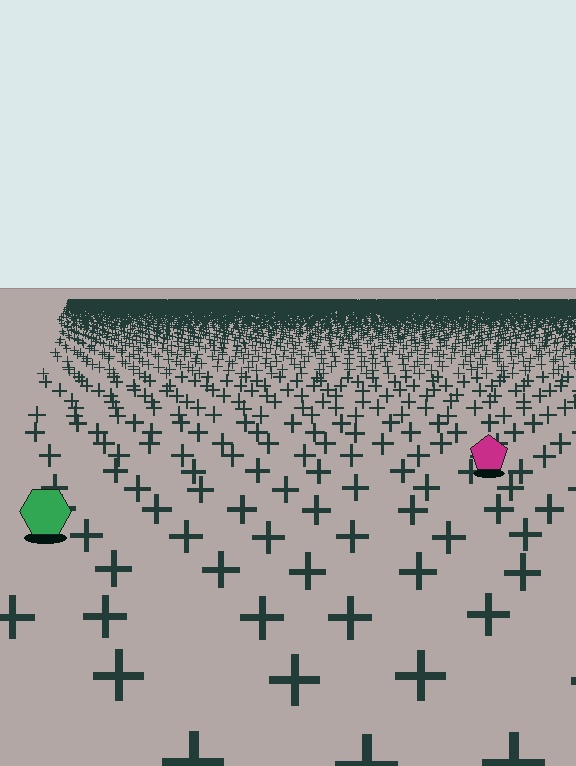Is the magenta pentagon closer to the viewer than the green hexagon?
No. The green hexagon is closer — you can tell from the texture gradient: the ground texture is coarser near it.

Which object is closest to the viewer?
The green hexagon is closest. The texture marks near it are larger and more spread out.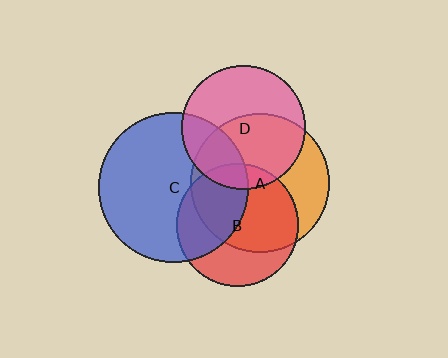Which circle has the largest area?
Circle C (blue).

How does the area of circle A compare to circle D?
Approximately 1.3 times.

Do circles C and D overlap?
Yes.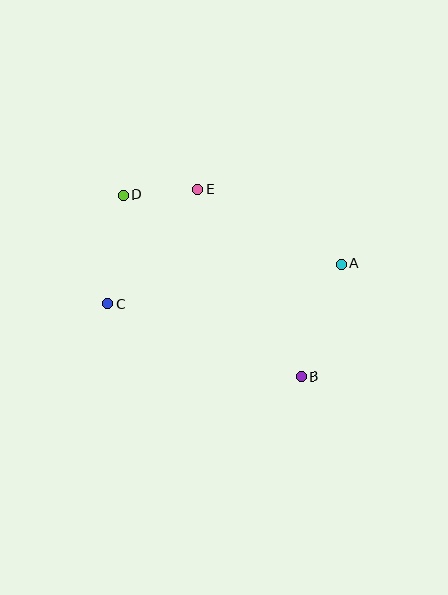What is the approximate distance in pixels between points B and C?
The distance between B and C is approximately 207 pixels.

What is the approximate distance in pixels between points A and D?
The distance between A and D is approximately 229 pixels.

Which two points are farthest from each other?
Points B and D are farthest from each other.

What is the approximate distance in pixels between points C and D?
The distance between C and D is approximately 110 pixels.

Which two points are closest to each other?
Points D and E are closest to each other.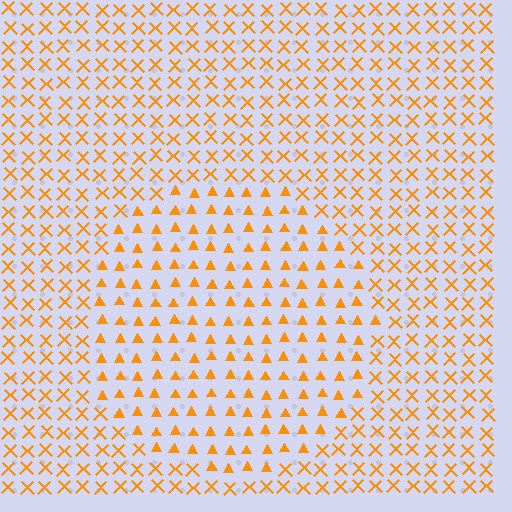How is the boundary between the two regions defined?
The boundary is defined by a change in element shape: triangles inside vs. X marks outside. All elements share the same color and spacing.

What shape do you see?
I see a circle.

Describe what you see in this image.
The image is filled with small orange elements arranged in a uniform grid. A circle-shaped region contains triangles, while the surrounding area contains X marks. The boundary is defined purely by the change in element shape.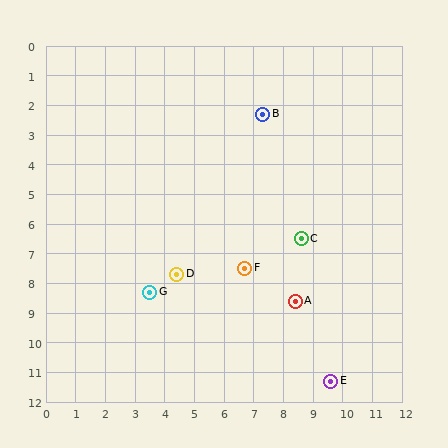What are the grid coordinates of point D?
Point D is at approximately (4.4, 7.7).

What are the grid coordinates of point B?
Point B is at approximately (7.3, 2.3).